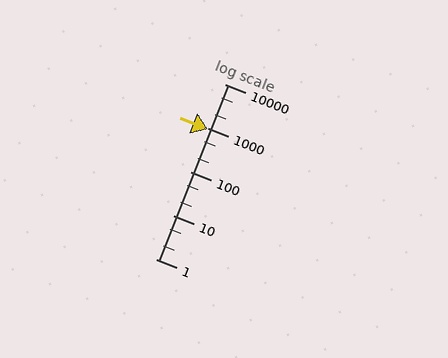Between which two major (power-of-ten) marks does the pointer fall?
The pointer is between 100 and 1000.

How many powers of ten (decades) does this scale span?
The scale spans 4 decades, from 1 to 10000.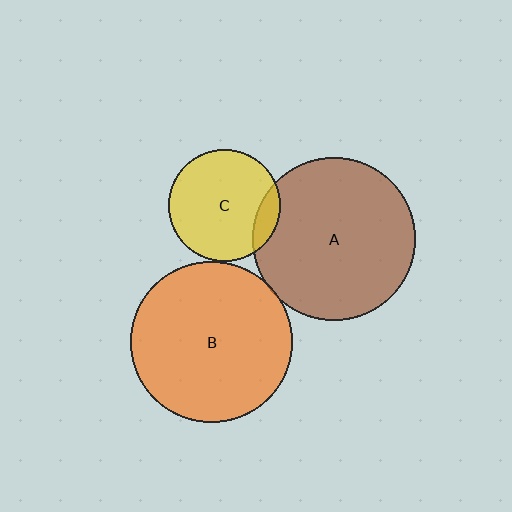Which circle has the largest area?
Circle A (brown).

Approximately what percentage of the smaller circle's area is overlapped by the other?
Approximately 5%.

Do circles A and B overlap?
Yes.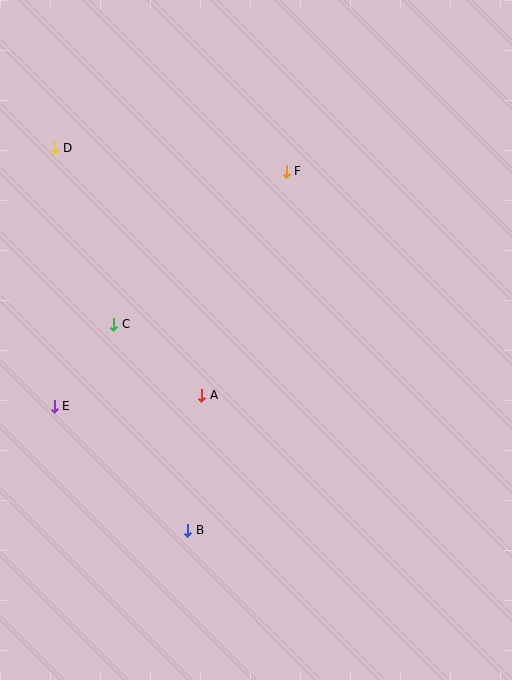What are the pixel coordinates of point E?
Point E is at (54, 406).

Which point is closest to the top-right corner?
Point F is closest to the top-right corner.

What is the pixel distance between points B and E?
The distance between B and E is 182 pixels.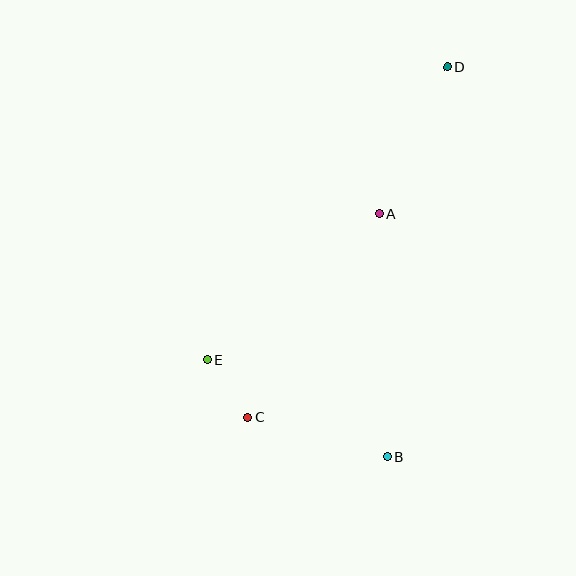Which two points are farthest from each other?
Points C and D are farthest from each other.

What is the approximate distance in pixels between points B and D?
The distance between B and D is approximately 395 pixels.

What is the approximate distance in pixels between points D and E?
The distance between D and E is approximately 379 pixels.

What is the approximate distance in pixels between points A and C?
The distance between A and C is approximately 242 pixels.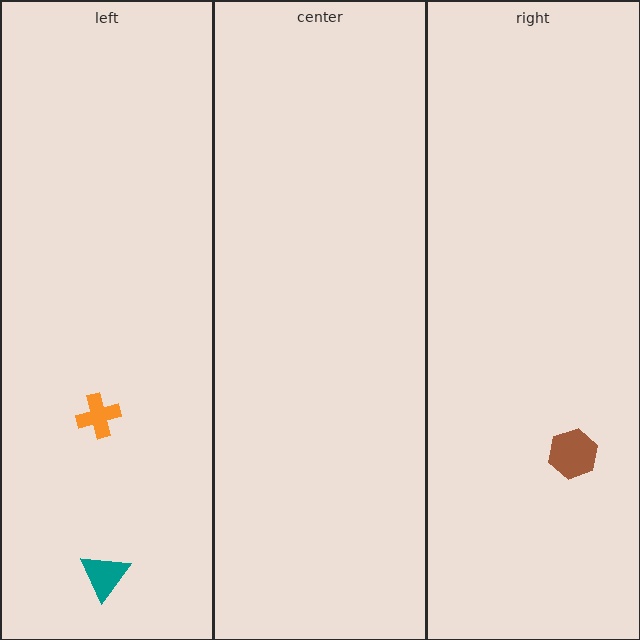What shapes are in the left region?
The orange cross, the teal triangle.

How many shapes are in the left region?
2.